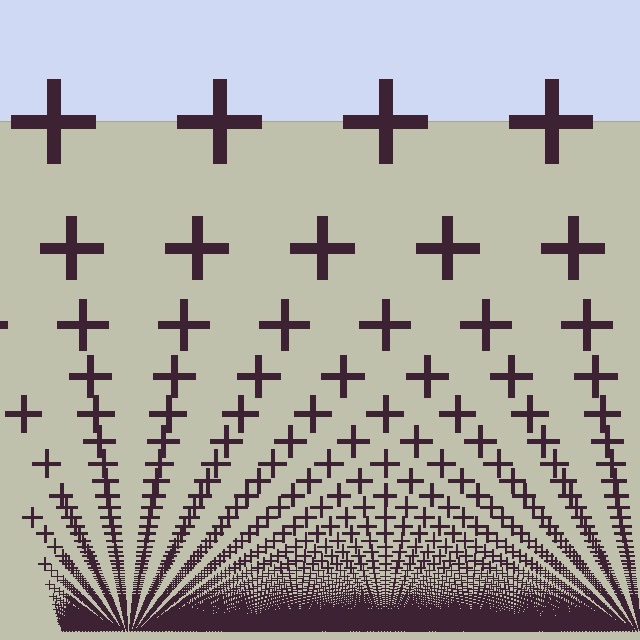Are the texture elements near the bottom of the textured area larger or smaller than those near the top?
Smaller. The gradient is inverted — elements near the bottom are smaller and denser.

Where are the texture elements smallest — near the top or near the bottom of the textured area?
Near the bottom.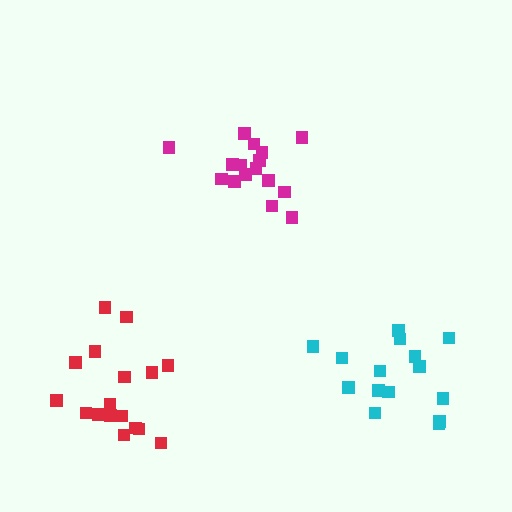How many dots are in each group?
Group 1: 15 dots, Group 2: 16 dots, Group 3: 17 dots (48 total).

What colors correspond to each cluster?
The clusters are colored: cyan, magenta, red.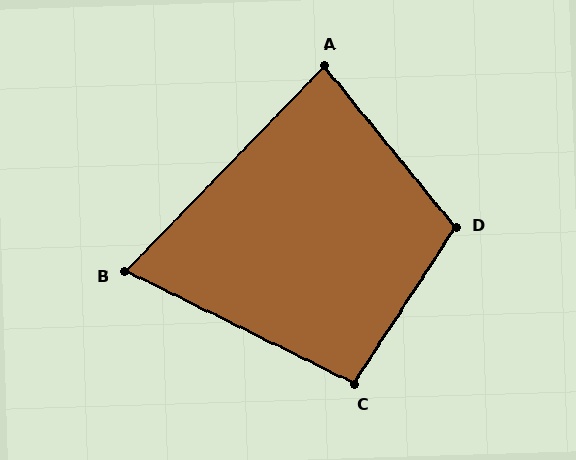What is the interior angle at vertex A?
Approximately 83 degrees (acute).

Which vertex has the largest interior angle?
D, at approximately 108 degrees.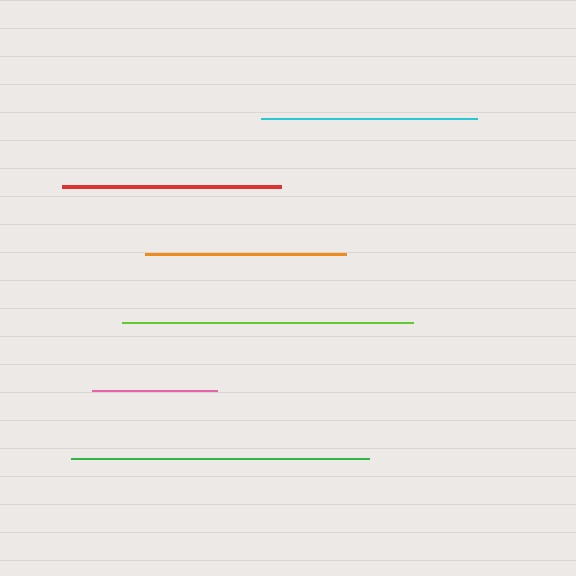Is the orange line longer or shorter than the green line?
The green line is longer than the orange line.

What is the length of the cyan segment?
The cyan segment is approximately 216 pixels long.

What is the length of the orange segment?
The orange segment is approximately 201 pixels long.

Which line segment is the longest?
The green line is the longest at approximately 298 pixels.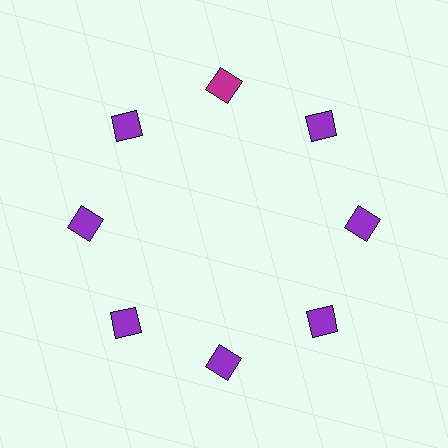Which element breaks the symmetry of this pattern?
The magenta diamond at roughly the 12 o'clock position breaks the symmetry. All other shapes are purple diamonds.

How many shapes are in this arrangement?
There are 8 shapes arranged in a ring pattern.